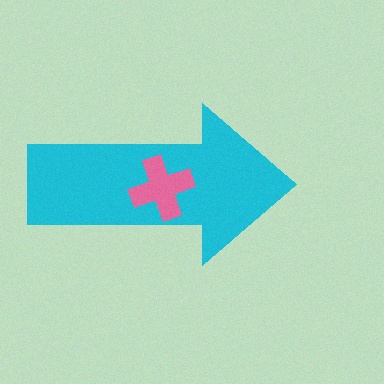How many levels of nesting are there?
2.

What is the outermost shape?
The cyan arrow.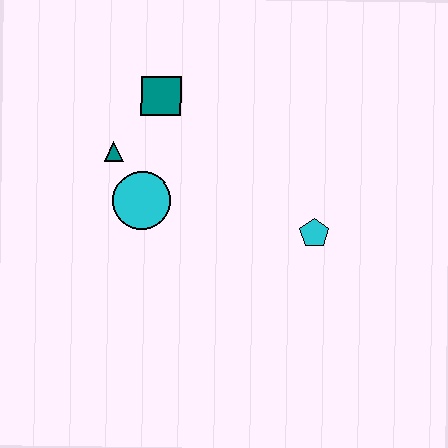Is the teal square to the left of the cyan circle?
No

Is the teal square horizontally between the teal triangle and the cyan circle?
No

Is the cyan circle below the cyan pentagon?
No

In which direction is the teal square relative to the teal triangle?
The teal square is above the teal triangle.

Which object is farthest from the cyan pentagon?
The teal triangle is farthest from the cyan pentagon.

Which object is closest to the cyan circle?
The teal triangle is closest to the cyan circle.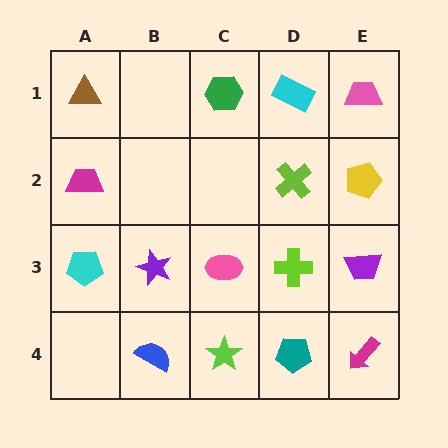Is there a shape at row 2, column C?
No, that cell is empty.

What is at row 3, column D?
A lime cross.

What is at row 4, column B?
A blue semicircle.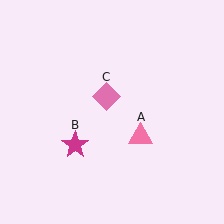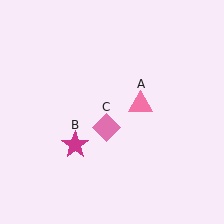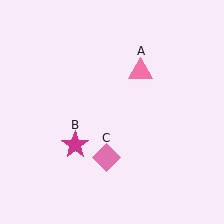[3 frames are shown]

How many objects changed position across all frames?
2 objects changed position: pink triangle (object A), pink diamond (object C).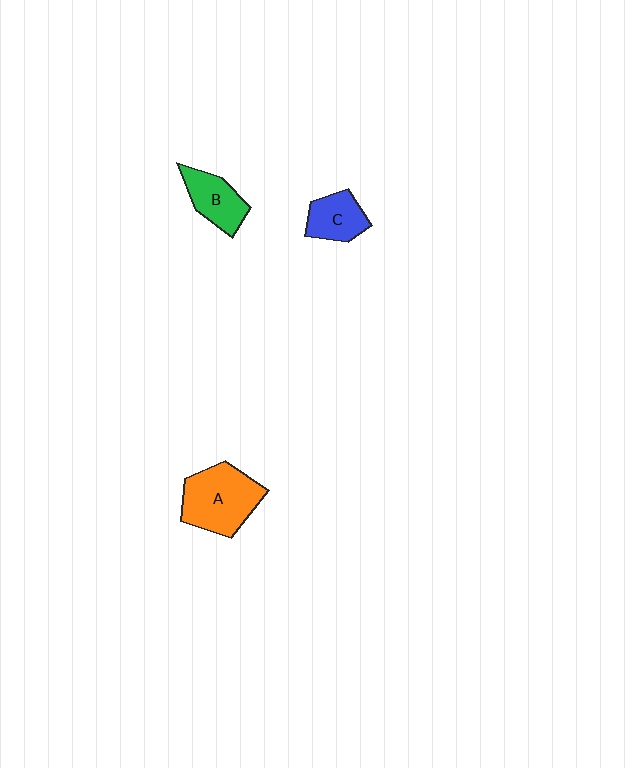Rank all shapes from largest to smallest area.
From largest to smallest: A (orange), B (green), C (blue).